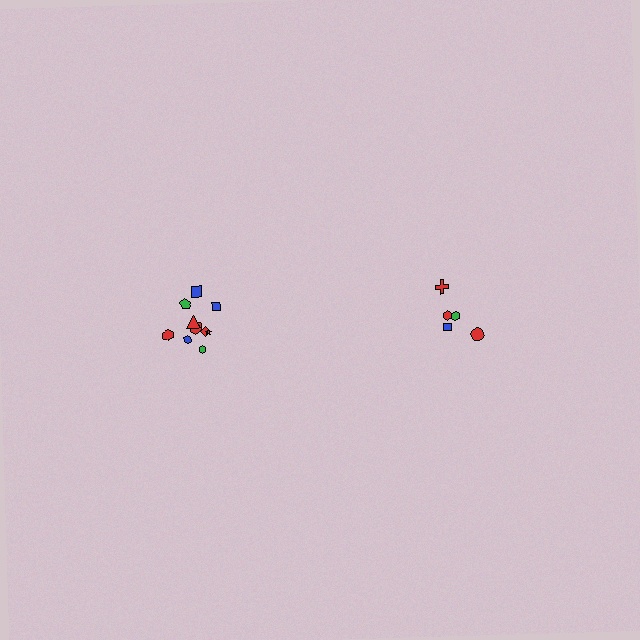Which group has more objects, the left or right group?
The left group.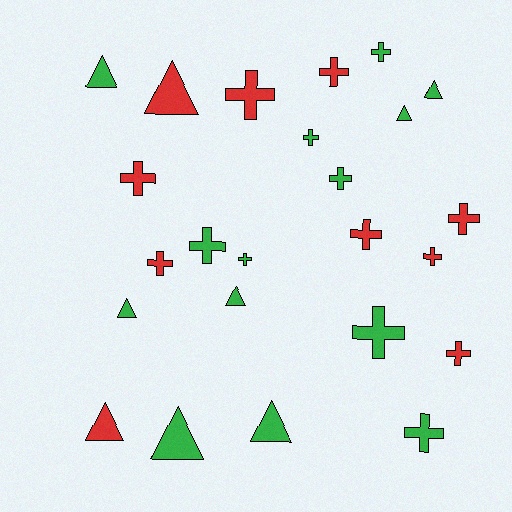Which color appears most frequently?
Green, with 14 objects.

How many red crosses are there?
There are 8 red crosses.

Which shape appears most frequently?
Cross, with 15 objects.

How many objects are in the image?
There are 24 objects.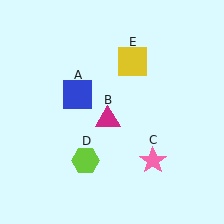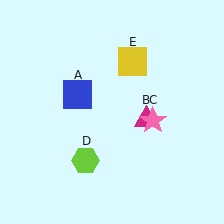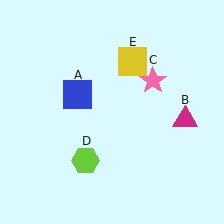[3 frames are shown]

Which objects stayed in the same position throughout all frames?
Blue square (object A) and lime hexagon (object D) and yellow square (object E) remained stationary.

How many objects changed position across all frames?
2 objects changed position: magenta triangle (object B), pink star (object C).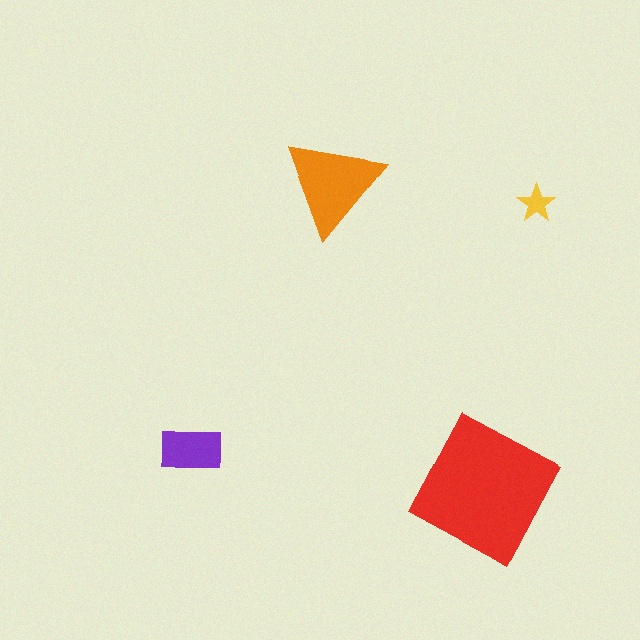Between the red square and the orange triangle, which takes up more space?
The red square.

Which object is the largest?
The red square.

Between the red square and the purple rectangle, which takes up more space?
The red square.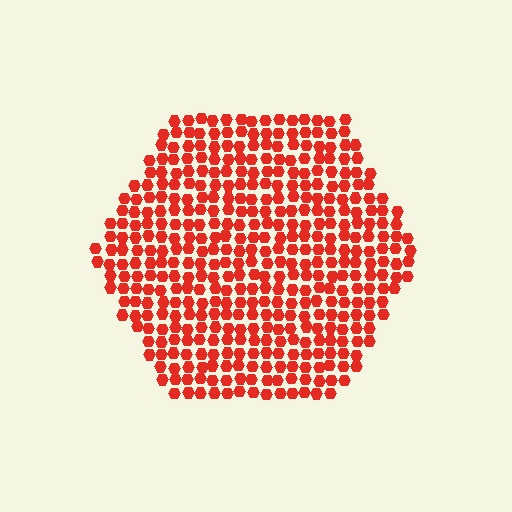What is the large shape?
The large shape is a hexagon.